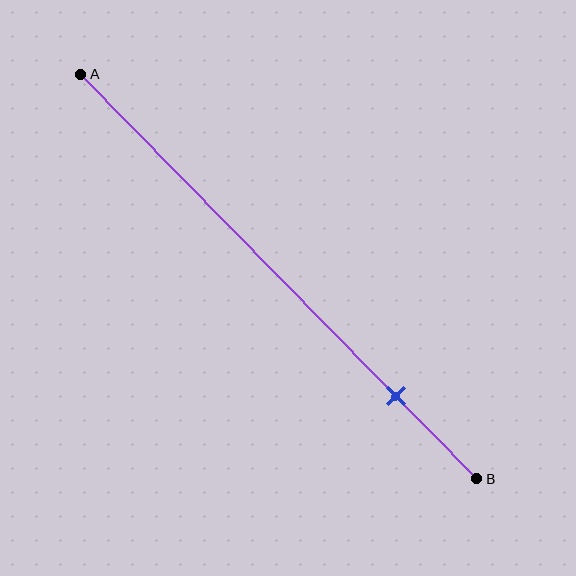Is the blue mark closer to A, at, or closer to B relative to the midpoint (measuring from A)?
The blue mark is closer to point B than the midpoint of segment AB.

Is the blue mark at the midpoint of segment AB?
No, the mark is at about 80% from A, not at the 50% midpoint.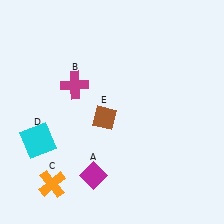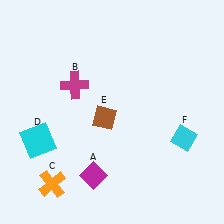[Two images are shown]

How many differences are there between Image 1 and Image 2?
There is 1 difference between the two images.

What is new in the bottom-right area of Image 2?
A cyan diamond (F) was added in the bottom-right area of Image 2.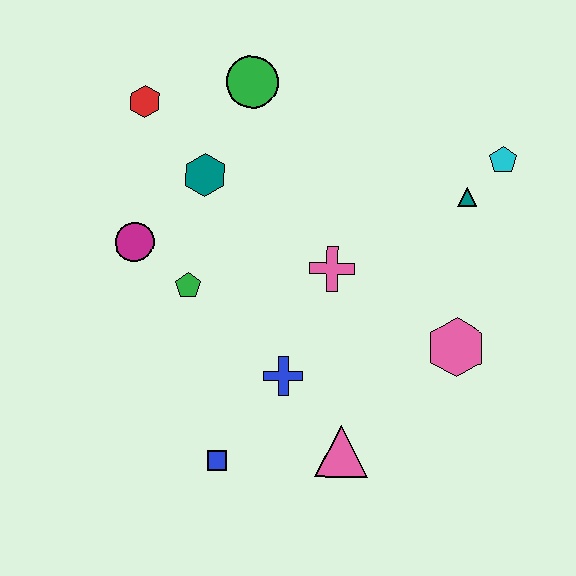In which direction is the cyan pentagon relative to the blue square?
The cyan pentagon is above the blue square.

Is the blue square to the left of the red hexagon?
No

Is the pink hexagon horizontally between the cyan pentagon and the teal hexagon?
Yes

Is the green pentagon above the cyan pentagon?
No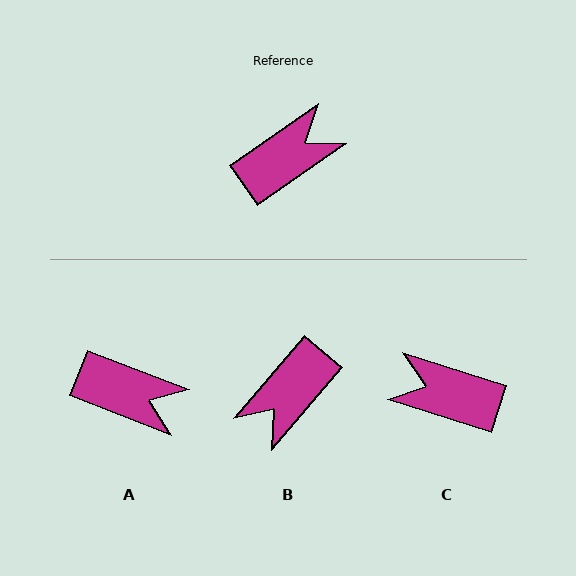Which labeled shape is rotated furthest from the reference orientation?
B, about 165 degrees away.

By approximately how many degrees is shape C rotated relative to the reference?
Approximately 128 degrees counter-clockwise.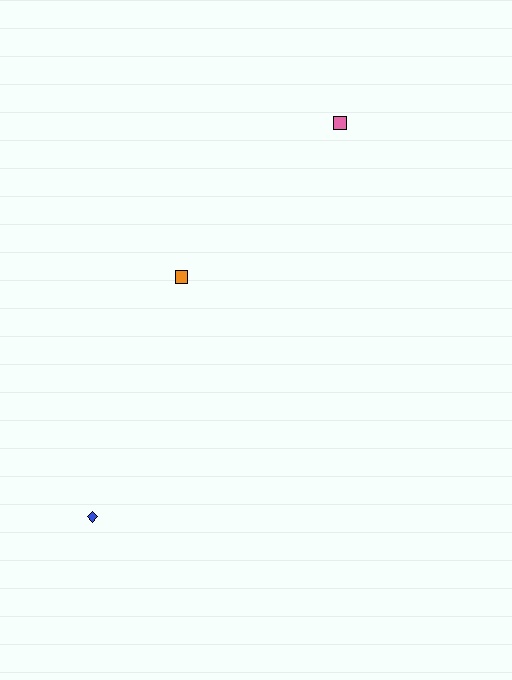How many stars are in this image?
There are no stars.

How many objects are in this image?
There are 3 objects.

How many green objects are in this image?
There are no green objects.